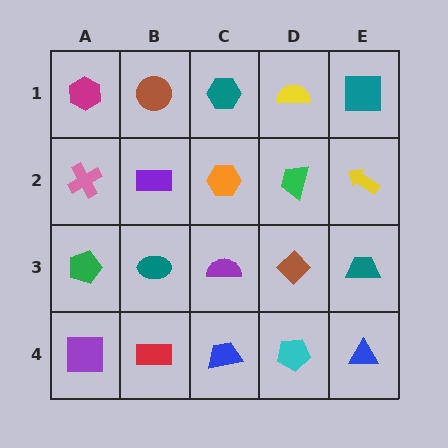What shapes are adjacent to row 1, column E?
A yellow arrow (row 2, column E), a yellow semicircle (row 1, column D).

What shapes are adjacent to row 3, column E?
A yellow arrow (row 2, column E), a blue triangle (row 4, column E), a brown diamond (row 3, column D).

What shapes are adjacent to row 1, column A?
A pink cross (row 2, column A), a brown circle (row 1, column B).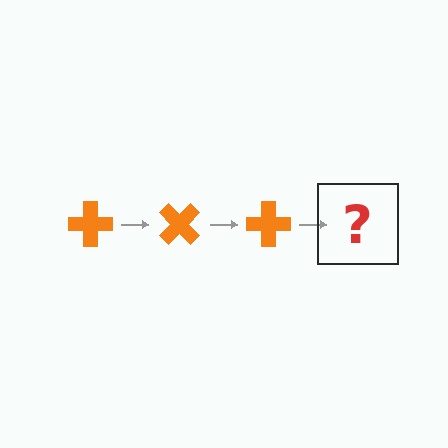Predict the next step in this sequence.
The next step is an orange cross rotated 135 degrees.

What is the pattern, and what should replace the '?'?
The pattern is that the cross rotates 45 degrees each step. The '?' should be an orange cross rotated 135 degrees.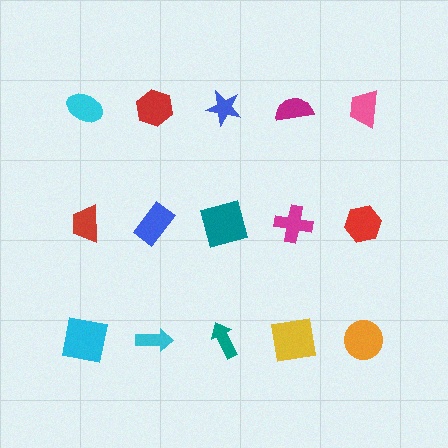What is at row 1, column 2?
A red hexagon.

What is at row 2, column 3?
A teal square.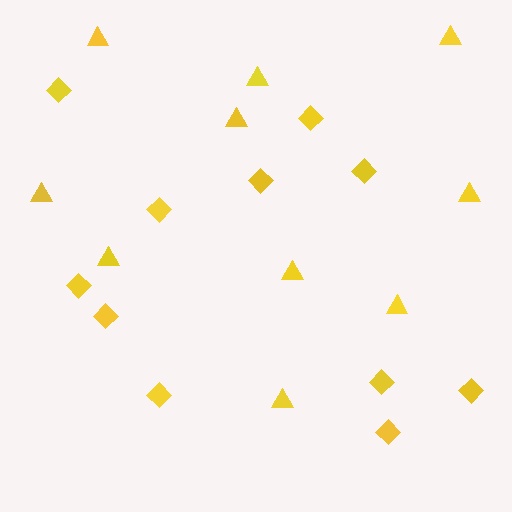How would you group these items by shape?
There are 2 groups: one group of diamonds (11) and one group of triangles (10).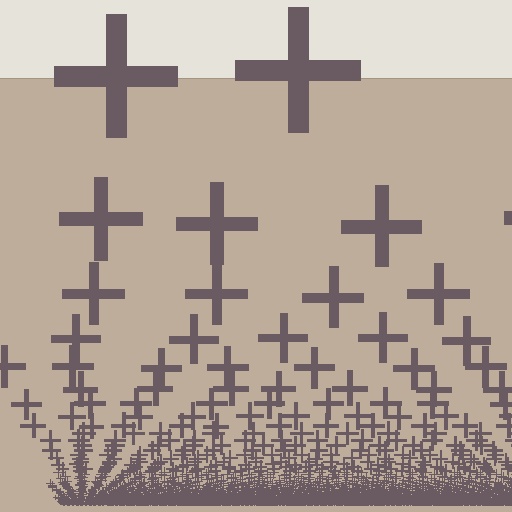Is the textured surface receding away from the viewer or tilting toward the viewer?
The surface appears to tilt toward the viewer. Texture elements get larger and sparser toward the top.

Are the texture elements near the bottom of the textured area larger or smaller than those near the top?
Smaller. The gradient is inverted — elements near the bottom are smaller and denser.